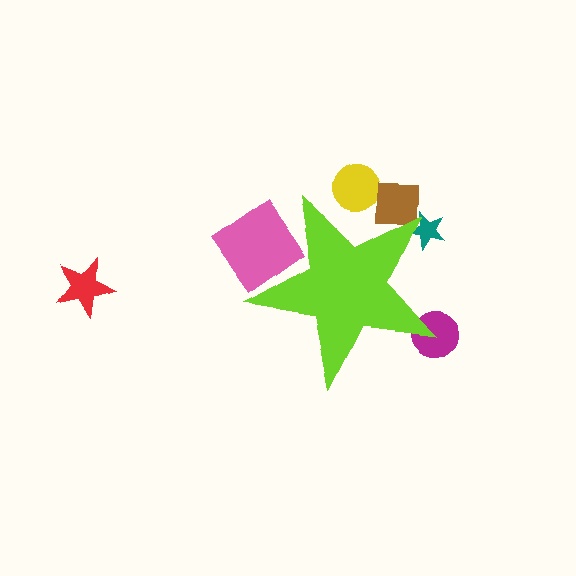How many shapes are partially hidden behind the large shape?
5 shapes are partially hidden.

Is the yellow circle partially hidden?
Yes, the yellow circle is partially hidden behind the lime star.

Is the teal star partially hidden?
Yes, the teal star is partially hidden behind the lime star.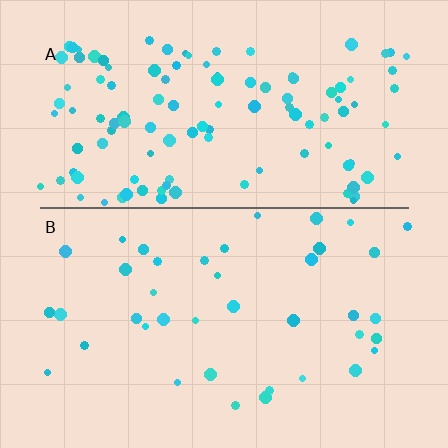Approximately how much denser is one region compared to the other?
Approximately 2.9× — region A over region B.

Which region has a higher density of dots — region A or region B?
A (the top).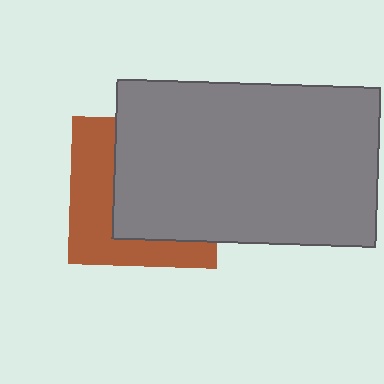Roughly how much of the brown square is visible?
A small part of it is visible (roughly 42%).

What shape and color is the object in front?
The object in front is a gray rectangle.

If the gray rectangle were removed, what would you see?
You would see the complete brown square.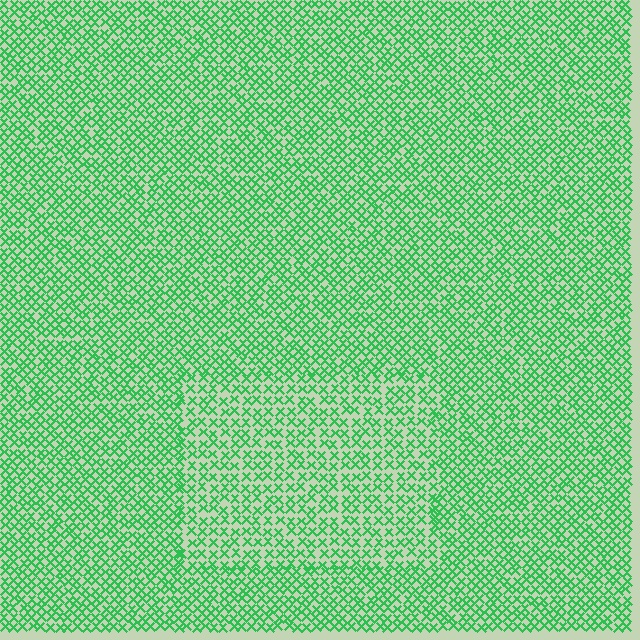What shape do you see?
I see a rectangle.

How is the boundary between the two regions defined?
The boundary is defined by a change in element density (approximately 1.4x ratio). All elements are the same color, size, and shape.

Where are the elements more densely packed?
The elements are more densely packed outside the rectangle boundary.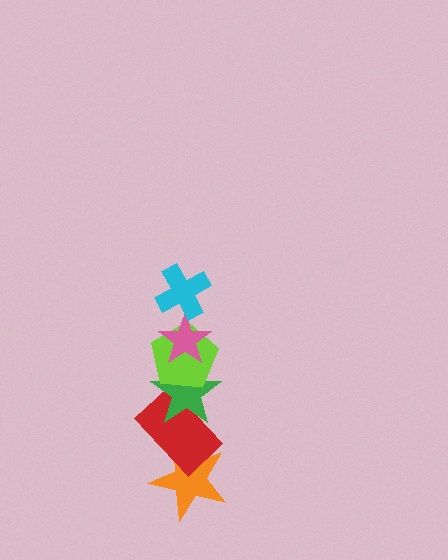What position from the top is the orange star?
The orange star is 6th from the top.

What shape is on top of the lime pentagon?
The pink star is on top of the lime pentagon.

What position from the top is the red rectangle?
The red rectangle is 5th from the top.